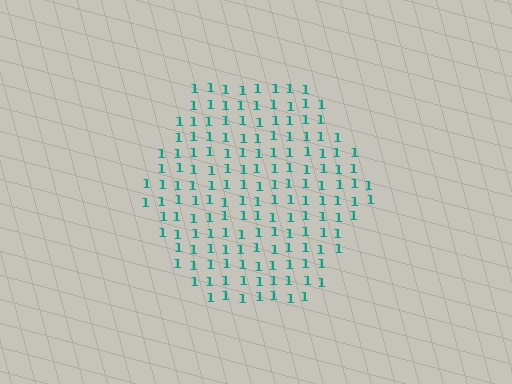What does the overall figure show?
The overall figure shows a hexagon.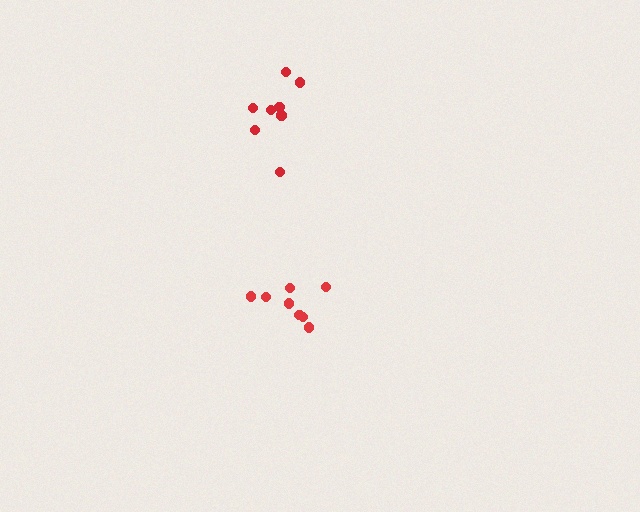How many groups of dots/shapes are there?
There are 2 groups.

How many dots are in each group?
Group 1: 8 dots, Group 2: 8 dots (16 total).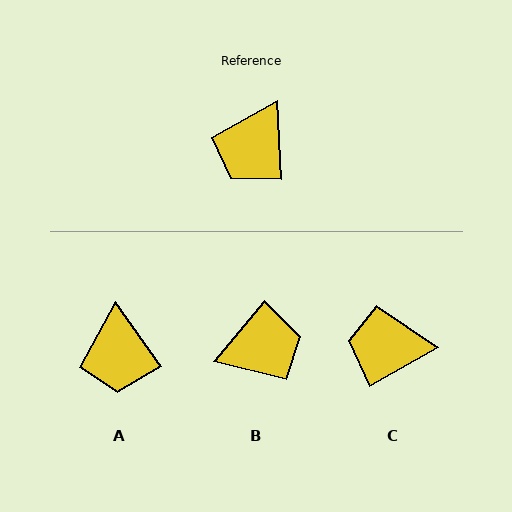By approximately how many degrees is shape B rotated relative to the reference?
Approximately 137 degrees counter-clockwise.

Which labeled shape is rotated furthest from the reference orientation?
B, about 137 degrees away.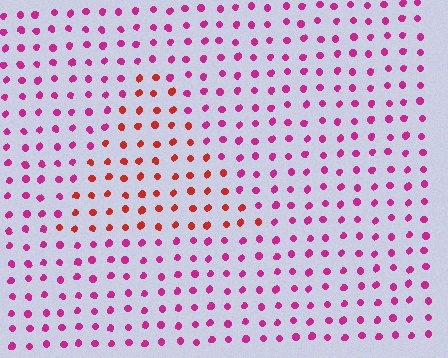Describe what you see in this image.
The image is filled with small magenta elements in a uniform arrangement. A triangle-shaped region is visible where the elements are tinted to a slightly different hue, forming a subtle color boundary.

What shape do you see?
I see a triangle.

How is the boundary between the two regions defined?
The boundary is defined purely by a slight shift in hue (about 41 degrees). Spacing, size, and orientation are identical on both sides.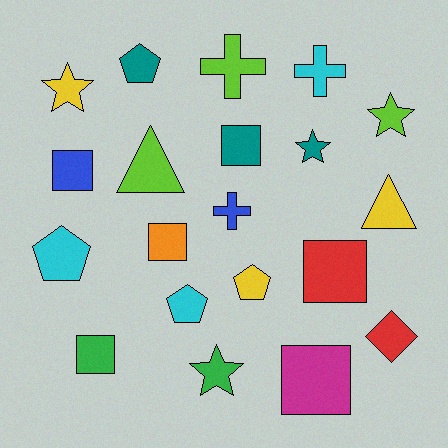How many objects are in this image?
There are 20 objects.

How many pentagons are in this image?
There are 4 pentagons.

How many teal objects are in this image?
There are 3 teal objects.